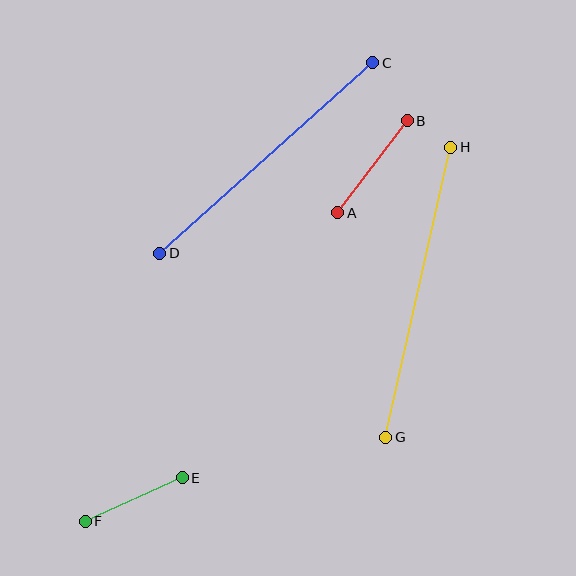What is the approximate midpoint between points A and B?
The midpoint is at approximately (373, 167) pixels.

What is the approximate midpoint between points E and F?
The midpoint is at approximately (134, 499) pixels.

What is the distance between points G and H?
The distance is approximately 297 pixels.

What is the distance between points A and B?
The distance is approximately 115 pixels.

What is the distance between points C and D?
The distance is approximately 286 pixels.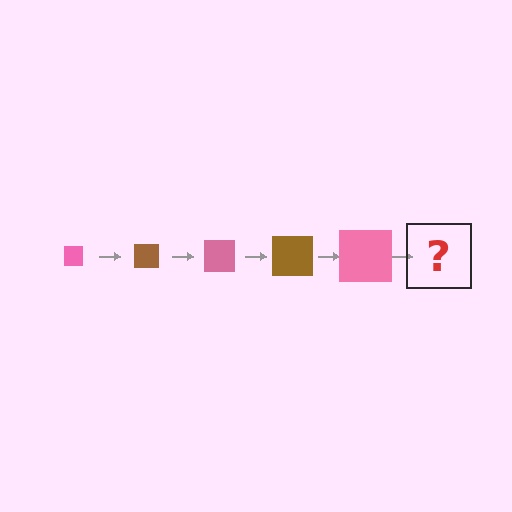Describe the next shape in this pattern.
It should be a brown square, larger than the previous one.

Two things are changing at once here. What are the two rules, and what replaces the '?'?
The two rules are that the square grows larger each step and the color cycles through pink and brown. The '?' should be a brown square, larger than the previous one.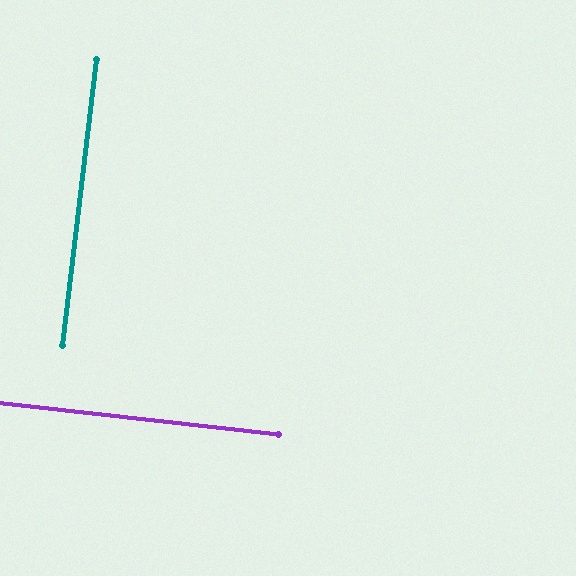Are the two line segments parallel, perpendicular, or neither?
Perpendicular — they meet at approximately 90°.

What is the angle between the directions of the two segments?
Approximately 90 degrees.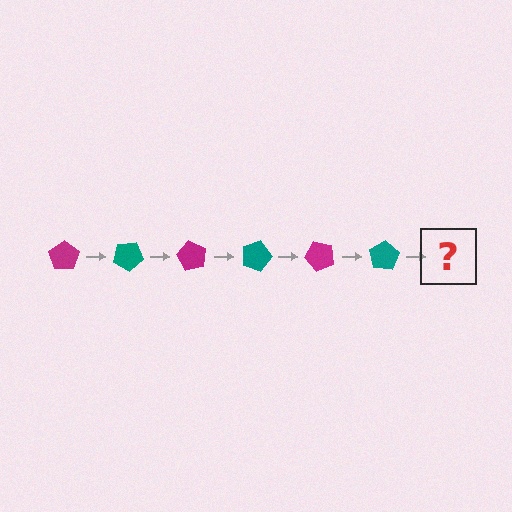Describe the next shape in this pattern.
It should be a magenta pentagon, rotated 180 degrees from the start.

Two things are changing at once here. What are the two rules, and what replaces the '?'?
The two rules are that it rotates 30 degrees each step and the color cycles through magenta and teal. The '?' should be a magenta pentagon, rotated 180 degrees from the start.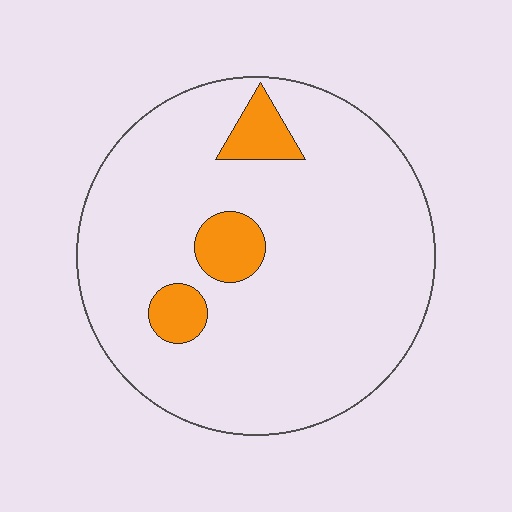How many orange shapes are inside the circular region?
3.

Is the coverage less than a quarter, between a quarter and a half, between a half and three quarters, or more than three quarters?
Less than a quarter.